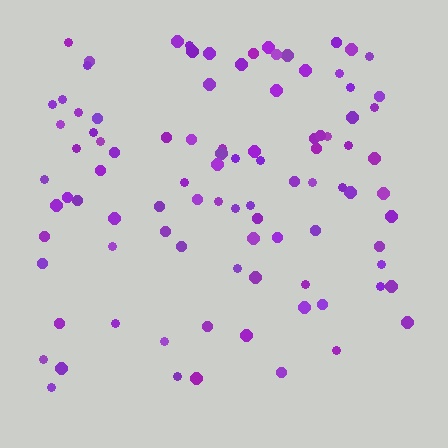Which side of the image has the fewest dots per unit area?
The bottom.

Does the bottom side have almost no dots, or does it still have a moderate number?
Still a moderate number, just noticeably fewer than the top.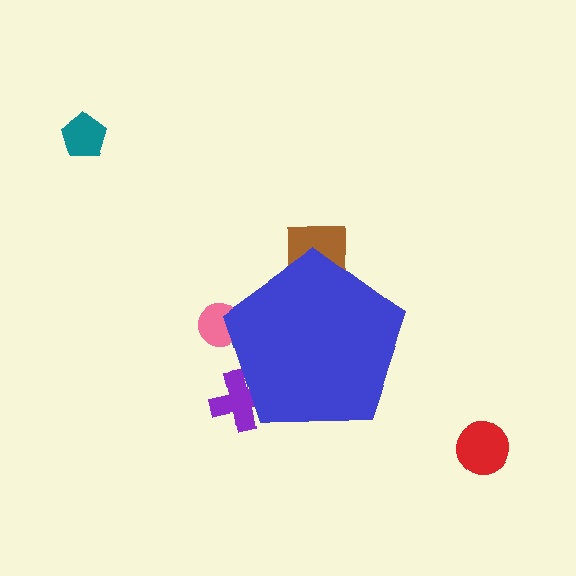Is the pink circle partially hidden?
Yes, the pink circle is partially hidden behind the blue pentagon.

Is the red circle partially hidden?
No, the red circle is fully visible.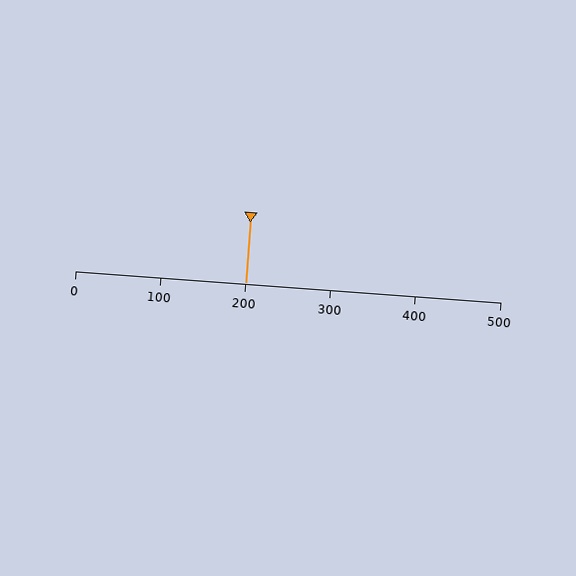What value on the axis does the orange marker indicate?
The marker indicates approximately 200.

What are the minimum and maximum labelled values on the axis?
The axis runs from 0 to 500.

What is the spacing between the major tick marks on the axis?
The major ticks are spaced 100 apart.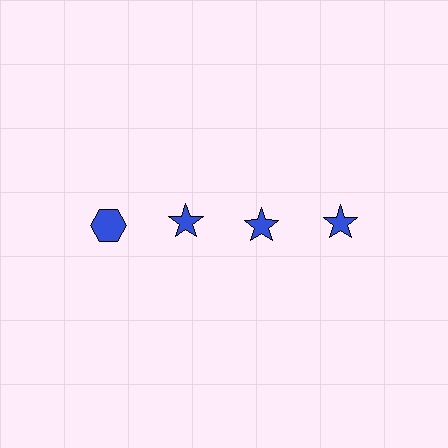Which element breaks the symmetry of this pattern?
The blue hexagon in the top row, leftmost column breaks the symmetry. All other shapes are blue stars.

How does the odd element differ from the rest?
It has a different shape: hexagon instead of star.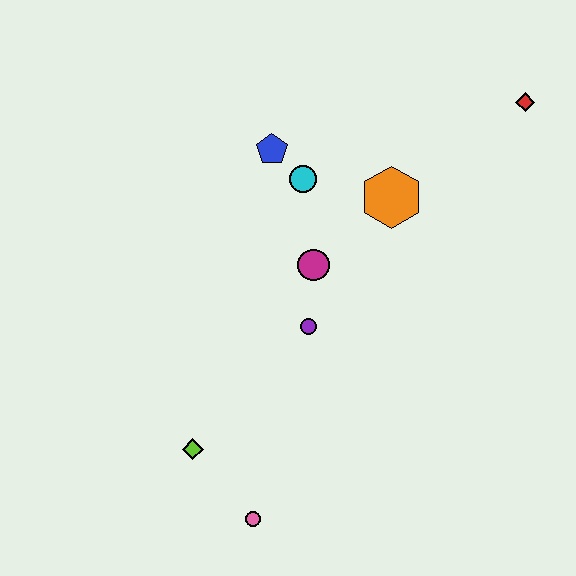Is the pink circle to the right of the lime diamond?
Yes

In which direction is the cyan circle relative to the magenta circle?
The cyan circle is above the magenta circle.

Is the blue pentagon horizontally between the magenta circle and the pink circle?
Yes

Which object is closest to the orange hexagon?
The cyan circle is closest to the orange hexagon.